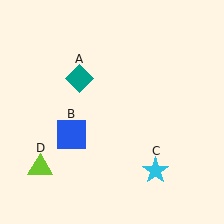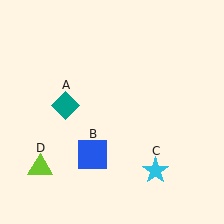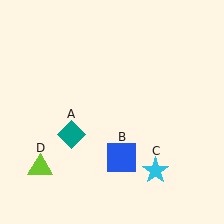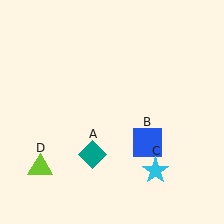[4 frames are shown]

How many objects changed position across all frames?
2 objects changed position: teal diamond (object A), blue square (object B).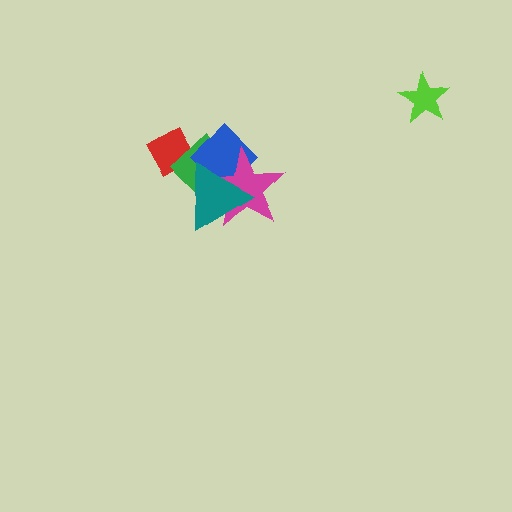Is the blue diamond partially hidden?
Yes, it is partially covered by another shape.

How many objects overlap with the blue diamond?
4 objects overlap with the blue diamond.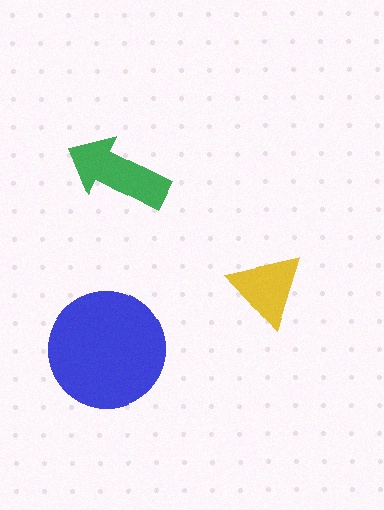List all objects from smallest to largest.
The yellow triangle, the green arrow, the blue circle.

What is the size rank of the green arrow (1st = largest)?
2nd.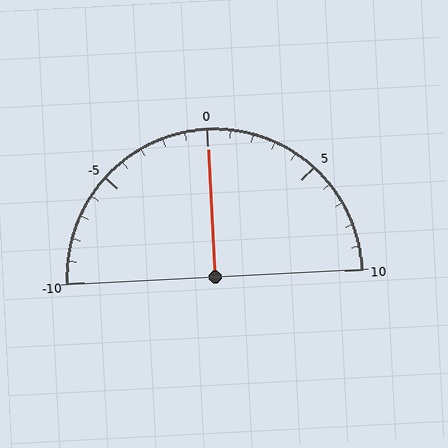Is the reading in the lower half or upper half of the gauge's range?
The reading is in the upper half of the range (-10 to 10).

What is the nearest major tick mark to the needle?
The nearest major tick mark is 0.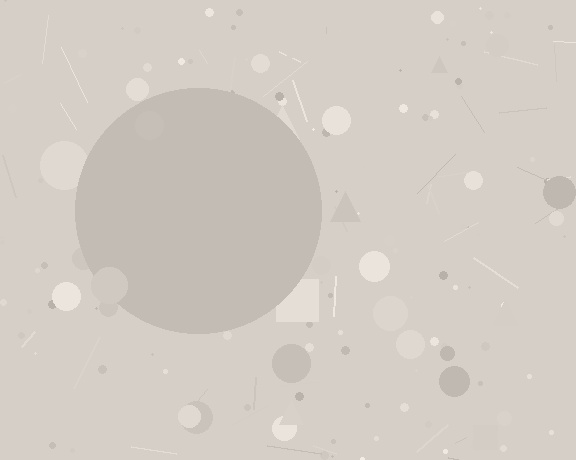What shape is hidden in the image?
A circle is hidden in the image.